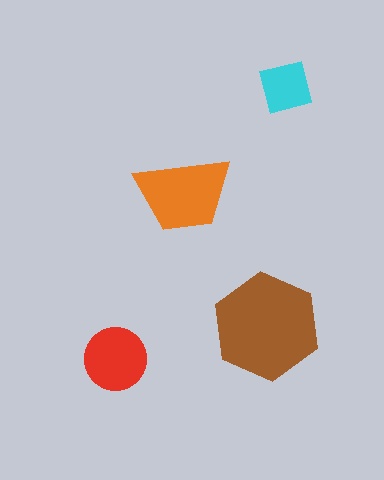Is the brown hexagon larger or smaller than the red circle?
Larger.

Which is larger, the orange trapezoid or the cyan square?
The orange trapezoid.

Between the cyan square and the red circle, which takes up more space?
The red circle.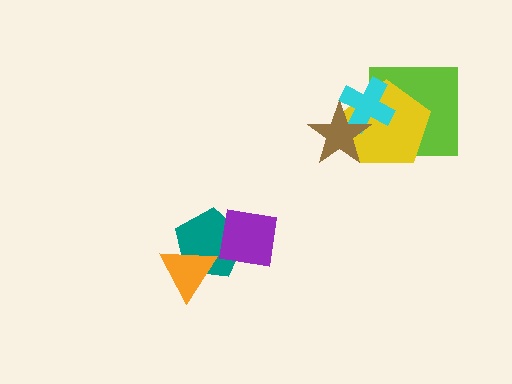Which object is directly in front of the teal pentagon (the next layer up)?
The purple square is directly in front of the teal pentagon.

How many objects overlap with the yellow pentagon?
3 objects overlap with the yellow pentagon.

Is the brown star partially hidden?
No, no other shape covers it.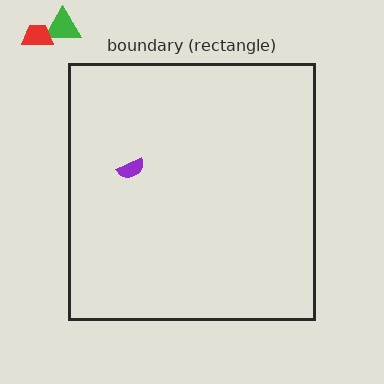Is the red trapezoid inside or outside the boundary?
Outside.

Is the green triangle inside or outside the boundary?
Outside.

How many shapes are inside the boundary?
1 inside, 2 outside.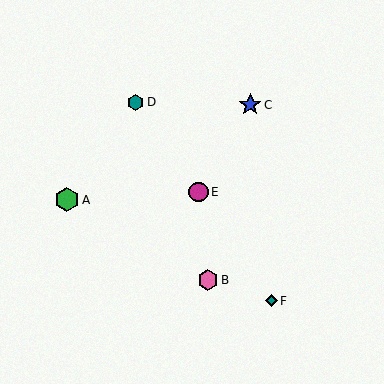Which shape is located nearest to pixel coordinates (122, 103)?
The teal hexagon (labeled D) at (136, 102) is nearest to that location.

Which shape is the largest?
The green hexagon (labeled A) is the largest.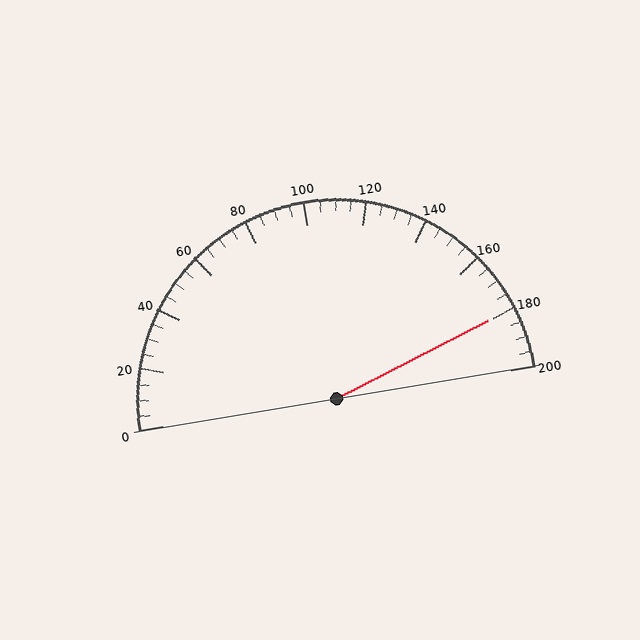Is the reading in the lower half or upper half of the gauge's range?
The reading is in the upper half of the range (0 to 200).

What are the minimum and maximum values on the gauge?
The gauge ranges from 0 to 200.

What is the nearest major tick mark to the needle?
The nearest major tick mark is 180.